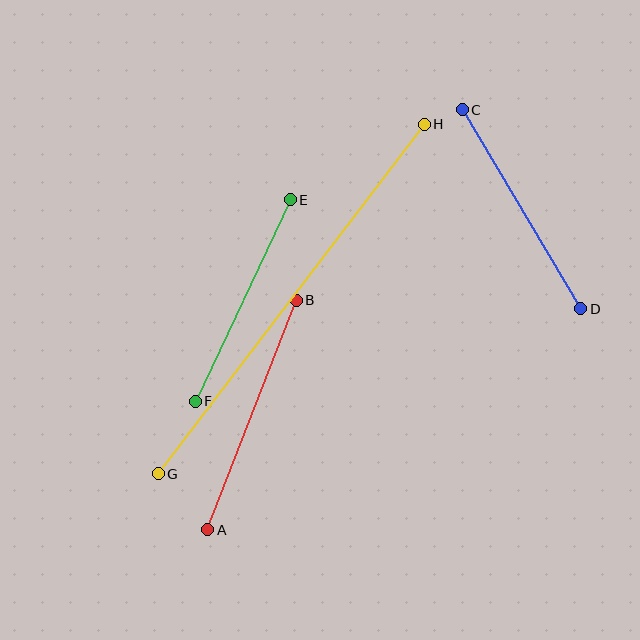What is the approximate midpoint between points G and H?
The midpoint is at approximately (291, 299) pixels.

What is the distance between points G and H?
The distance is approximately 439 pixels.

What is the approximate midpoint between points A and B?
The midpoint is at approximately (252, 415) pixels.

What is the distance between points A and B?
The distance is approximately 246 pixels.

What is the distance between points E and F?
The distance is approximately 223 pixels.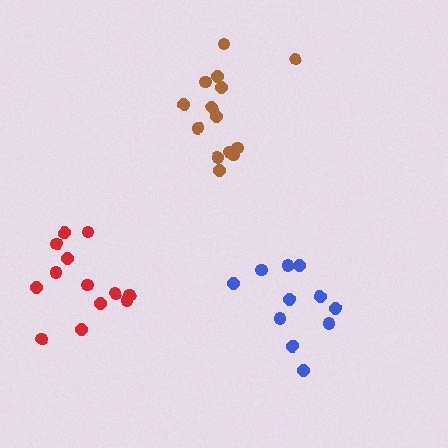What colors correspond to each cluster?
The clusters are colored: brown, red, blue.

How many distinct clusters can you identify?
There are 3 distinct clusters.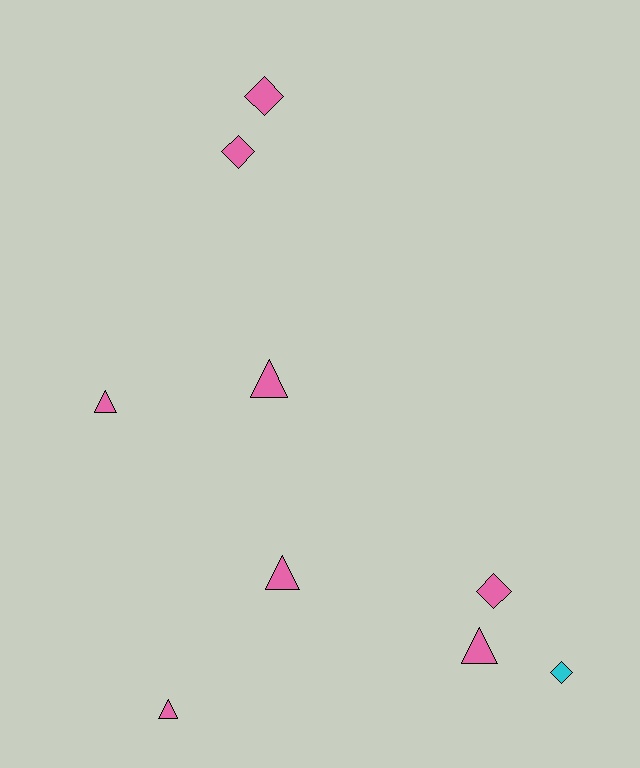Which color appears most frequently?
Pink, with 8 objects.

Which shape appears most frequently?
Triangle, with 5 objects.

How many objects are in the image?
There are 9 objects.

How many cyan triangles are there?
There are no cyan triangles.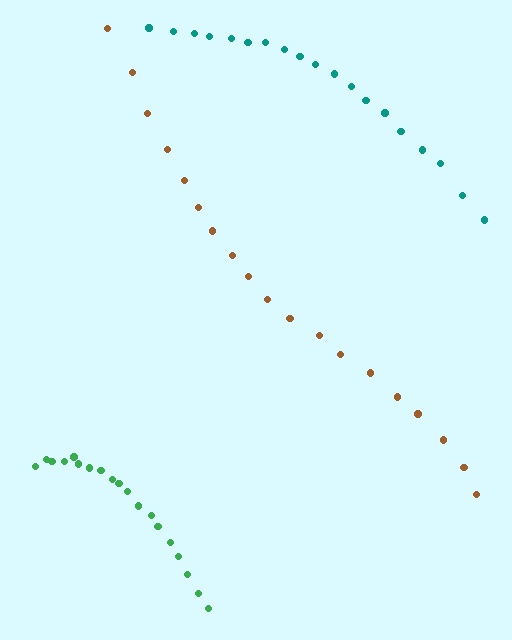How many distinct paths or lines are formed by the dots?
There are 3 distinct paths.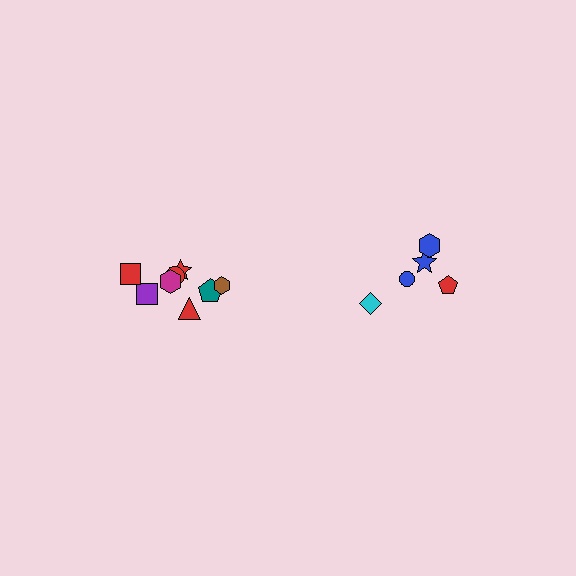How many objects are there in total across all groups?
There are 13 objects.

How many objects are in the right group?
There are 5 objects.